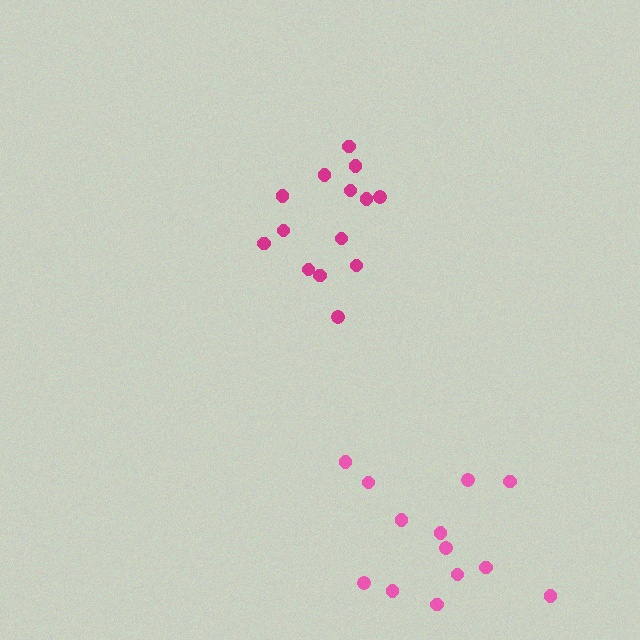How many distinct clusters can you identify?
There are 2 distinct clusters.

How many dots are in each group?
Group 1: 13 dots, Group 2: 14 dots (27 total).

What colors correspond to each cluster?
The clusters are colored: pink, magenta.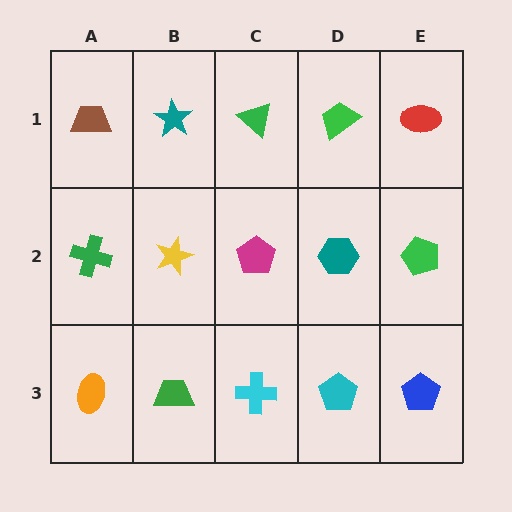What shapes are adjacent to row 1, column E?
A green pentagon (row 2, column E), a green trapezoid (row 1, column D).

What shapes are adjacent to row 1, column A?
A green cross (row 2, column A), a teal star (row 1, column B).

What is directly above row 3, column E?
A green pentagon.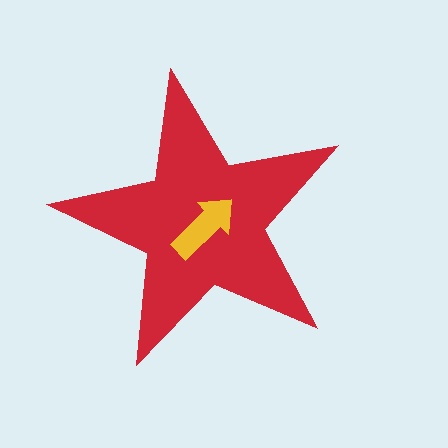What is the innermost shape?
The yellow arrow.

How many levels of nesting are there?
2.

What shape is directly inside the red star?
The yellow arrow.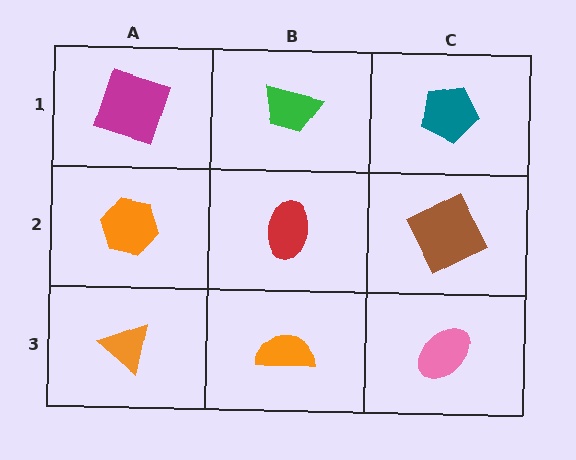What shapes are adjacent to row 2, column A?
A magenta square (row 1, column A), an orange triangle (row 3, column A), a red ellipse (row 2, column B).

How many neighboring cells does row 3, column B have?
3.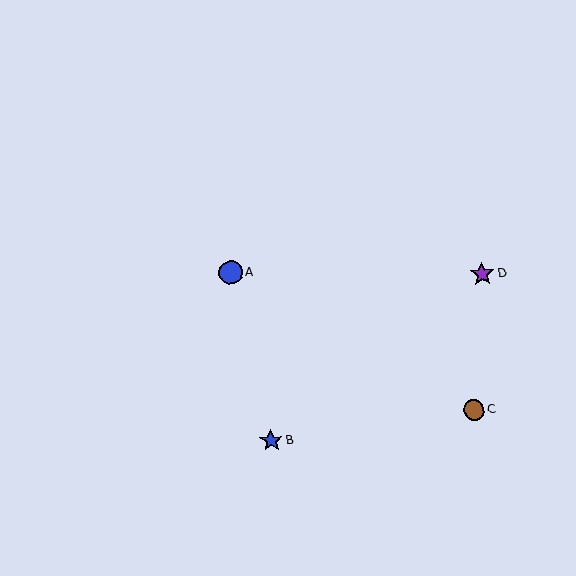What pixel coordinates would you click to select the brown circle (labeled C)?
Click at (474, 410) to select the brown circle C.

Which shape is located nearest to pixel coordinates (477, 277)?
The purple star (labeled D) at (482, 274) is nearest to that location.